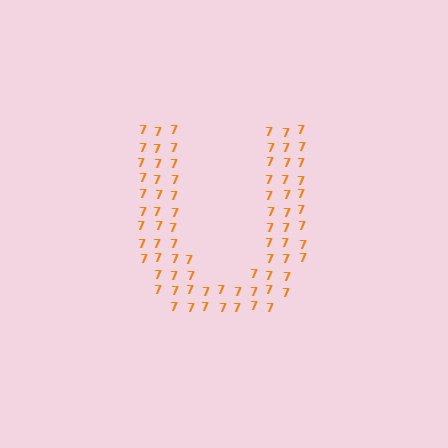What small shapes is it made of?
It is made of small digit 7's.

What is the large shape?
The large shape is the letter U.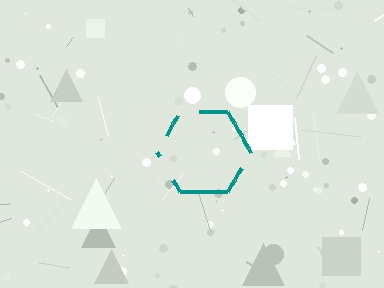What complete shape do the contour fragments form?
The contour fragments form a hexagon.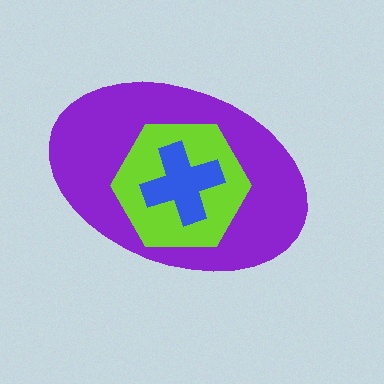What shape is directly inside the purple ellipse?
The lime hexagon.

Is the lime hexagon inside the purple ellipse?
Yes.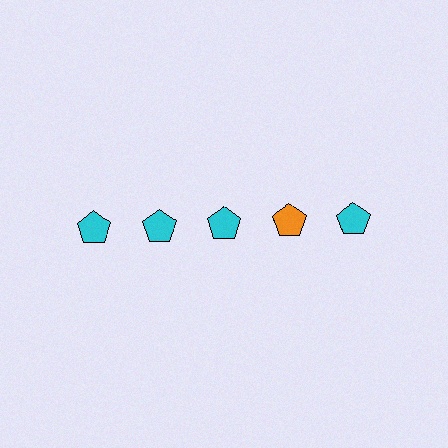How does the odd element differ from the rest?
It has a different color: orange instead of cyan.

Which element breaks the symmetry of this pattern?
The orange pentagon in the top row, second from right column breaks the symmetry. All other shapes are cyan pentagons.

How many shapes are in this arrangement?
There are 5 shapes arranged in a grid pattern.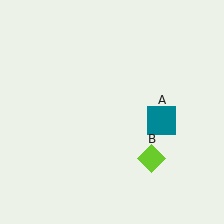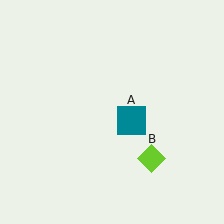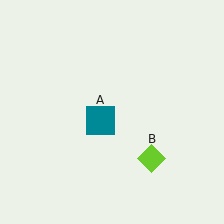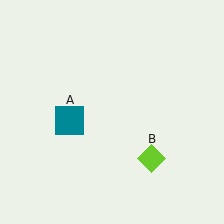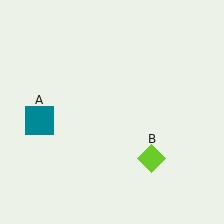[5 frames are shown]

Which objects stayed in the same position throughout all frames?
Lime diamond (object B) remained stationary.